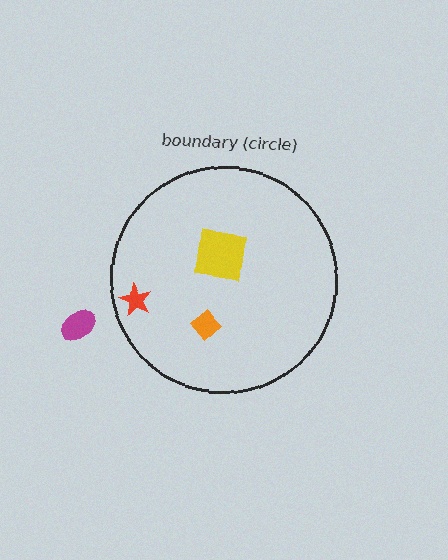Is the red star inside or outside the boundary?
Inside.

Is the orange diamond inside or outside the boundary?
Inside.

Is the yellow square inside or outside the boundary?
Inside.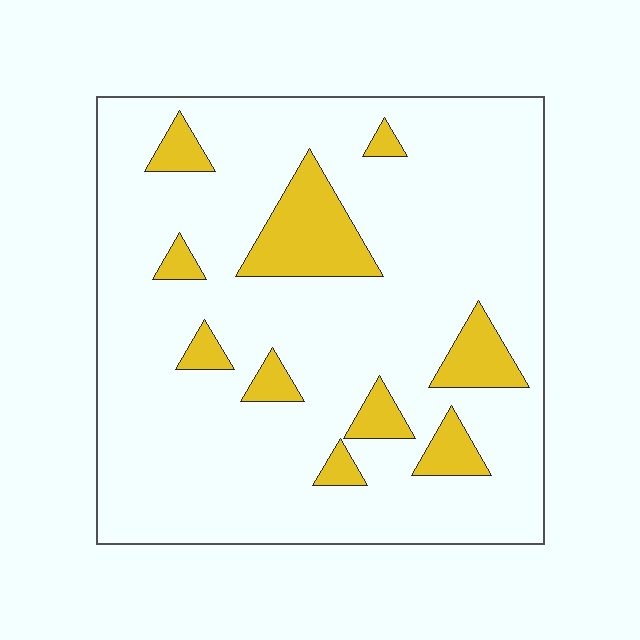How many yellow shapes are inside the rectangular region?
10.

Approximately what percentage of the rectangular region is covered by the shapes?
Approximately 15%.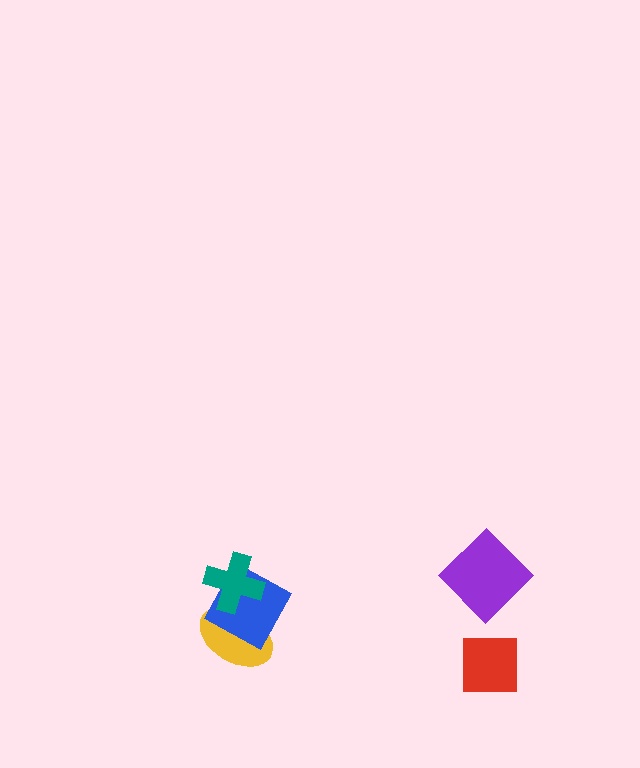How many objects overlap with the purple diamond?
0 objects overlap with the purple diamond.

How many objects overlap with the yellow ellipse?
2 objects overlap with the yellow ellipse.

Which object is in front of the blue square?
The teal cross is in front of the blue square.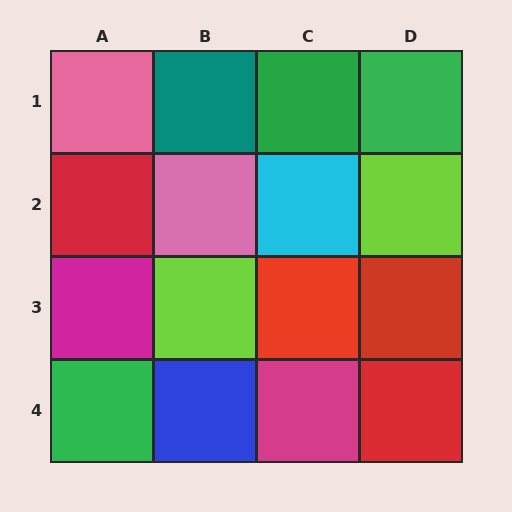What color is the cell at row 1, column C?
Green.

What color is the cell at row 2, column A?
Red.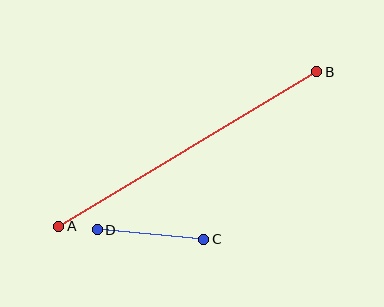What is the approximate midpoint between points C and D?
The midpoint is at approximately (151, 234) pixels.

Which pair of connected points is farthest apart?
Points A and B are farthest apart.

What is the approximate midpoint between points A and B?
The midpoint is at approximately (188, 149) pixels.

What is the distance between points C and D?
The distance is approximately 107 pixels.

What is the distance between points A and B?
The distance is approximately 301 pixels.